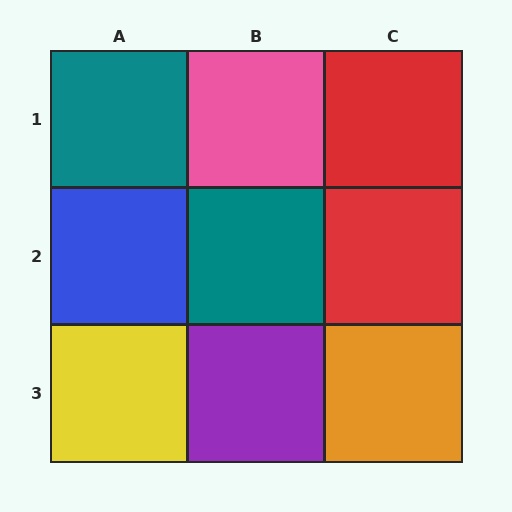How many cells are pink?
1 cell is pink.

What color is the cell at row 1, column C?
Red.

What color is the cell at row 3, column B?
Purple.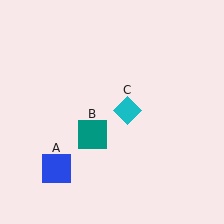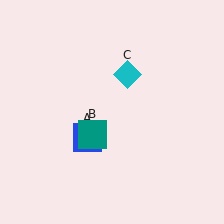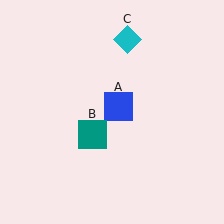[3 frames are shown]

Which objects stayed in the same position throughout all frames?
Teal square (object B) remained stationary.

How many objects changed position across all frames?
2 objects changed position: blue square (object A), cyan diamond (object C).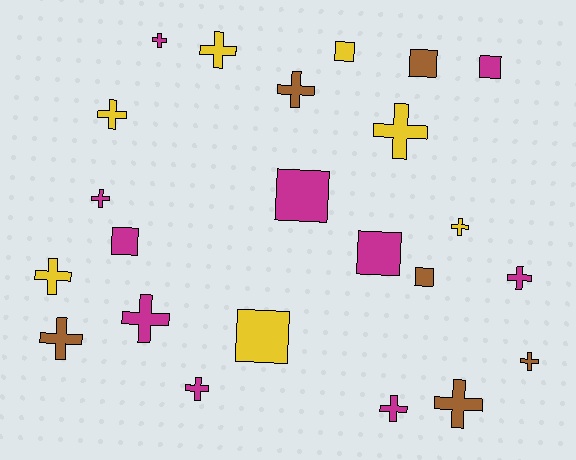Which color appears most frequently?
Magenta, with 10 objects.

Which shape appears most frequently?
Cross, with 15 objects.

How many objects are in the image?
There are 23 objects.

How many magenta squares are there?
There are 4 magenta squares.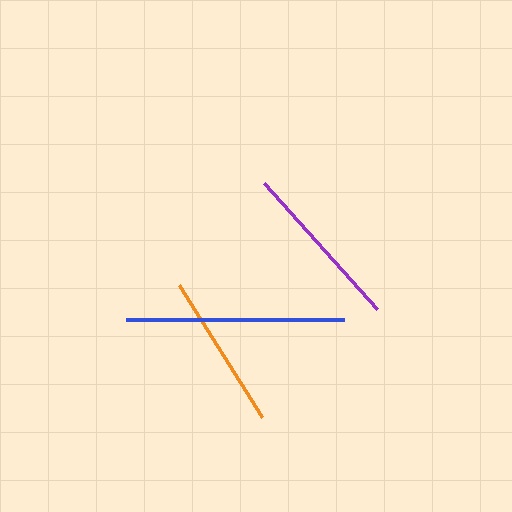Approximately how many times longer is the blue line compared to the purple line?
The blue line is approximately 1.3 times the length of the purple line.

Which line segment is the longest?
The blue line is the longest at approximately 218 pixels.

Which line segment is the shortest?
The orange line is the shortest at approximately 157 pixels.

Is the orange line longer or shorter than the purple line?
The purple line is longer than the orange line.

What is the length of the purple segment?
The purple segment is approximately 169 pixels long.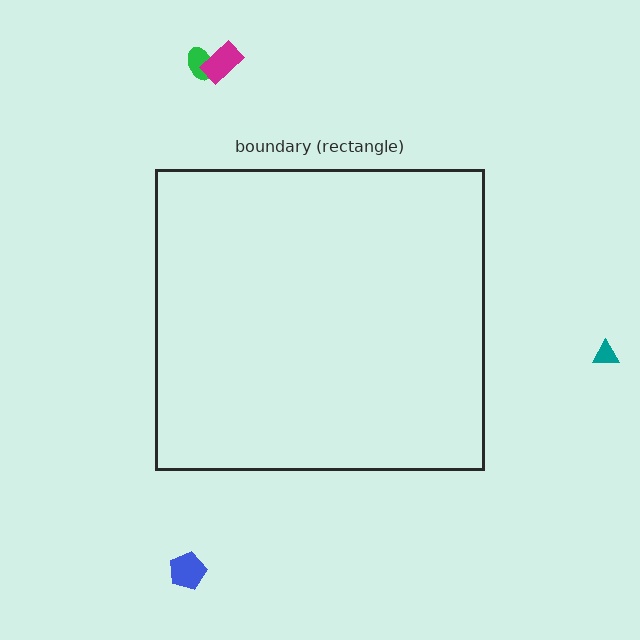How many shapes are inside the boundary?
0 inside, 4 outside.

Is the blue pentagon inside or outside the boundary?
Outside.